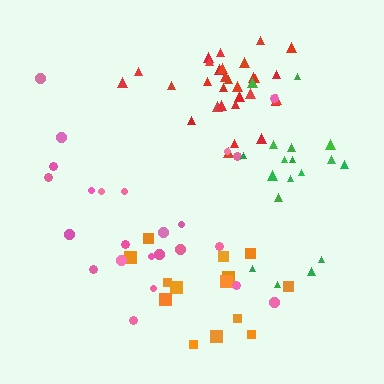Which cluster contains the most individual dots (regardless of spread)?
Red (30).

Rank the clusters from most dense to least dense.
red, orange, green, pink.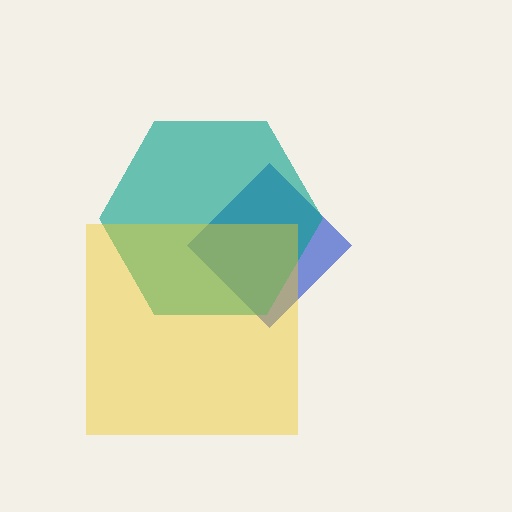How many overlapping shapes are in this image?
There are 3 overlapping shapes in the image.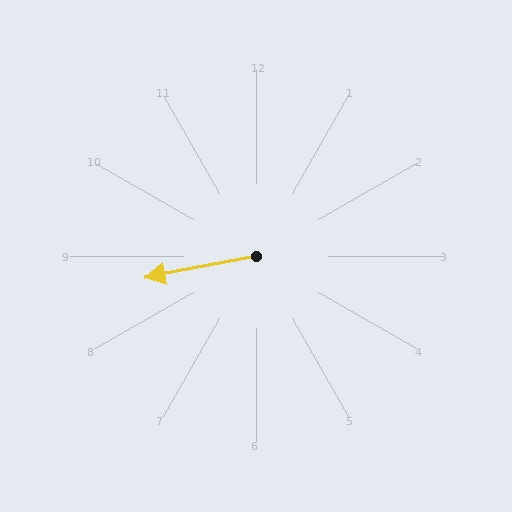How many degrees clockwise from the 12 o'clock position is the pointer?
Approximately 259 degrees.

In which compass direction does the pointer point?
West.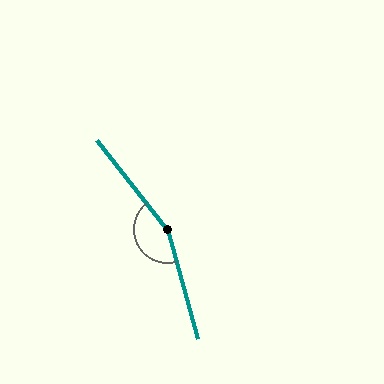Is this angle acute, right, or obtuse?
It is obtuse.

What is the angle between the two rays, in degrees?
Approximately 157 degrees.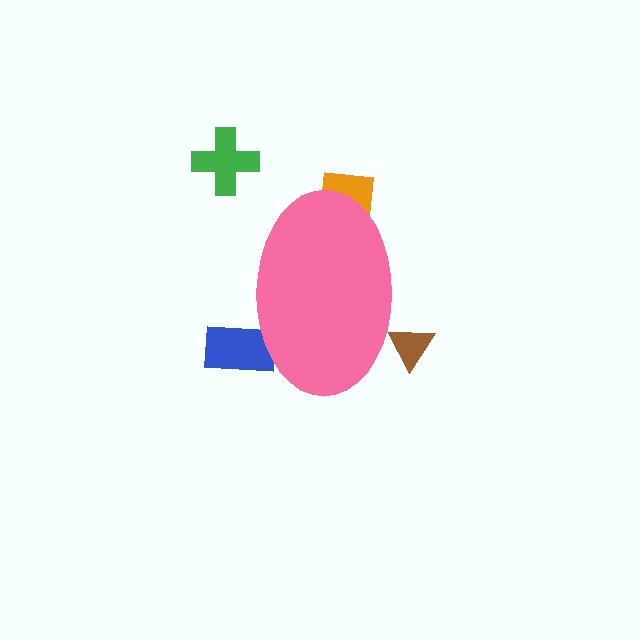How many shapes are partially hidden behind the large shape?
3 shapes are partially hidden.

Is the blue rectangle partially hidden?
Yes, the blue rectangle is partially hidden behind the pink ellipse.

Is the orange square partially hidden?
Yes, the orange square is partially hidden behind the pink ellipse.